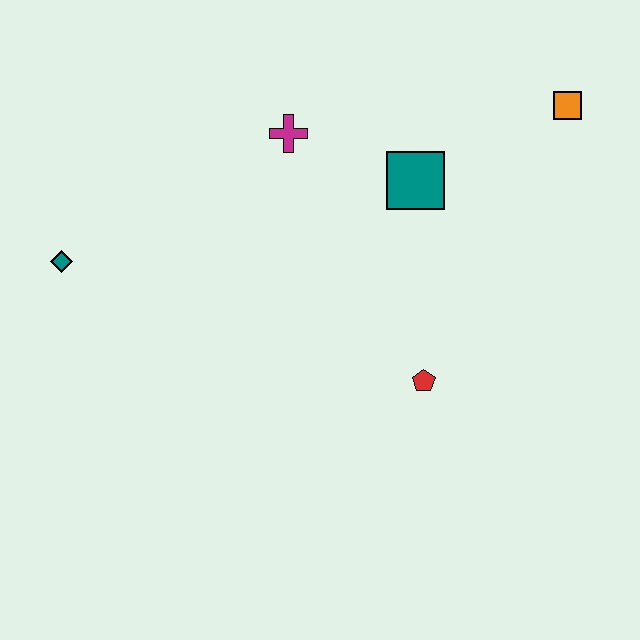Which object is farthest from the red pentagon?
The teal diamond is farthest from the red pentagon.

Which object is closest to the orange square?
The teal square is closest to the orange square.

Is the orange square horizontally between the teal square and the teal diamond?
No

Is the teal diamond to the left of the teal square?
Yes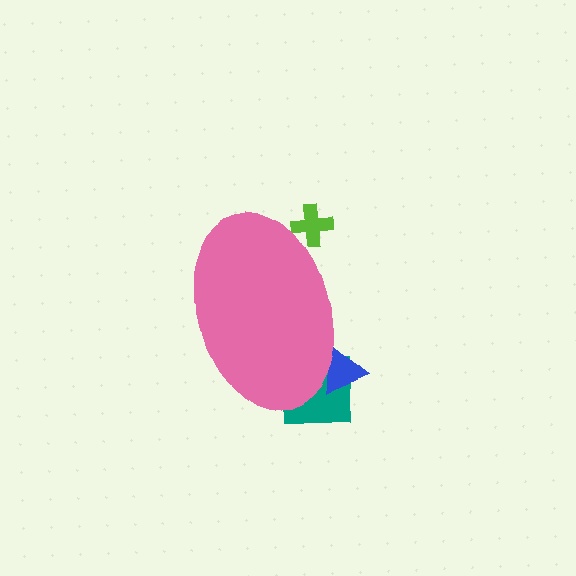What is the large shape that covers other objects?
A pink ellipse.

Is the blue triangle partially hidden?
Yes, the blue triangle is partially hidden behind the pink ellipse.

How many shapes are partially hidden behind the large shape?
3 shapes are partially hidden.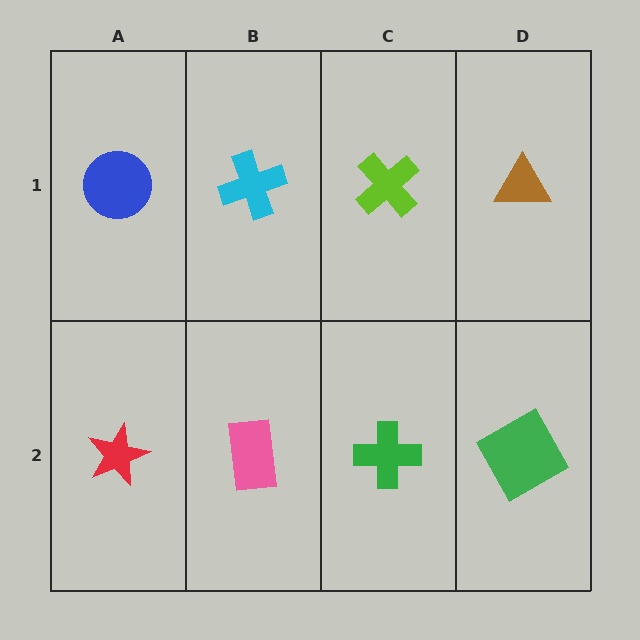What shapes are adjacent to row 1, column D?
A green square (row 2, column D), a lime cross (row 1, column C).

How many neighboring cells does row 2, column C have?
3.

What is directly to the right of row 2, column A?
A pink rectangle.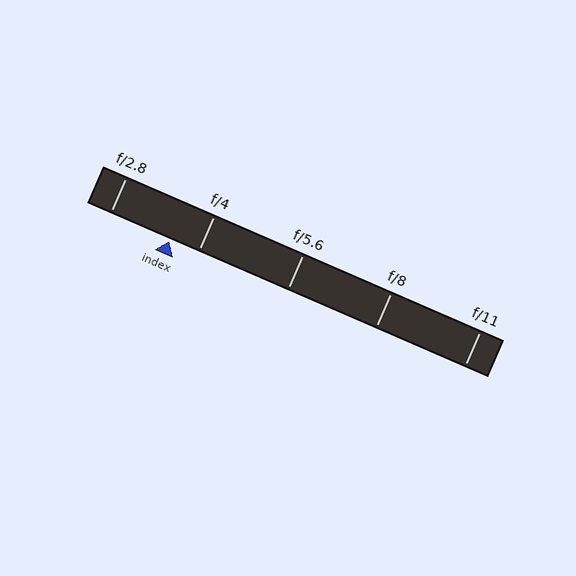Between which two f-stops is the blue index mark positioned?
The index mark is between f/2.8 and f/4.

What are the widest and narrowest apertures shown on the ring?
The widest aperture shown is f/2.8 and the narrowest is f/11.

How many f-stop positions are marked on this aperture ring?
There are 5 f-stop positions marked.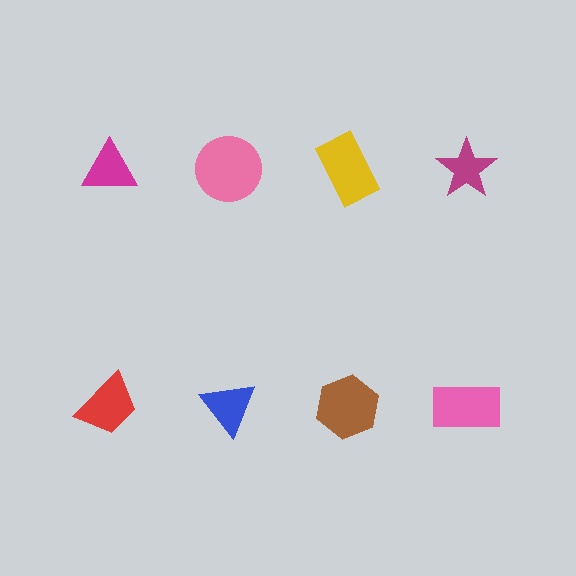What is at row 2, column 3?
A brown hexagon.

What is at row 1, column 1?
A magenta triangle.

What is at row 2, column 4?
A pink rectangle.